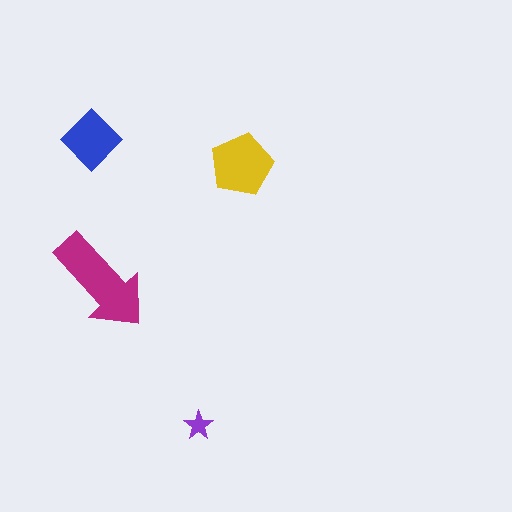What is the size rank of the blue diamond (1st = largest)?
3rd.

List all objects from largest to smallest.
The magenta arrow, the yellow pentagon, the blue diamond, the purple star.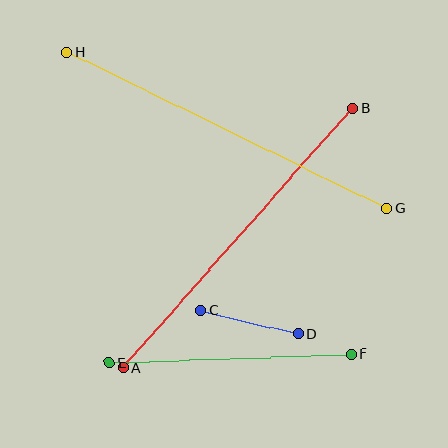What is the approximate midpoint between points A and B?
The midpoint is at approximately (238, 238) pixels.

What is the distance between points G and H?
The distance is approximately 356 pixels.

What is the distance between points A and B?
The distance is approximately 347 pixels.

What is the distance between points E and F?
The distance is approximately 243 pixels.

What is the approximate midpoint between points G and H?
The midpoint is at approximately (227, 130) pixels.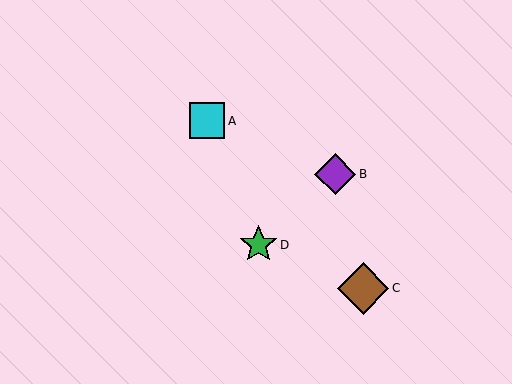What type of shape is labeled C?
Shape C is a brown diamond.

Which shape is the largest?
The brown diamond (labeled C) is the largest.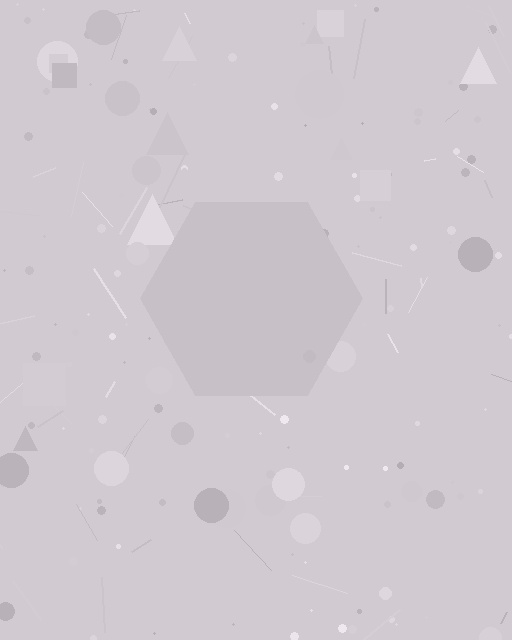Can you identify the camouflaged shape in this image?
The camouflaged shape is a hexagon.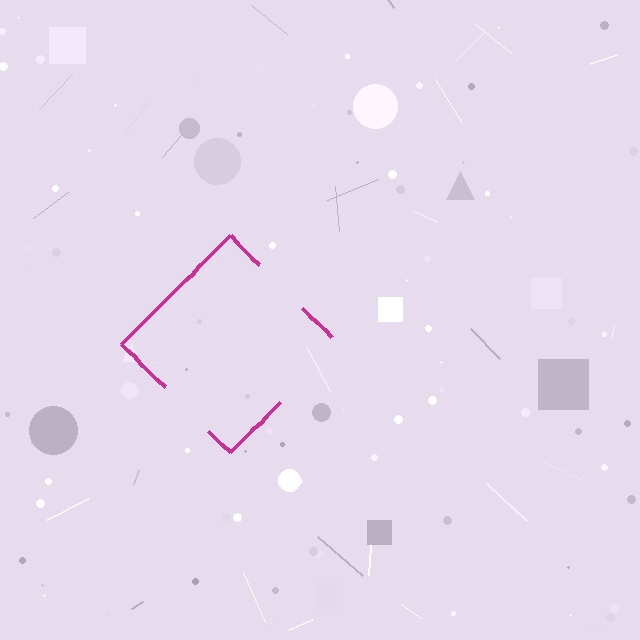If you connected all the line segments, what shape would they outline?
They would outline a diamond.